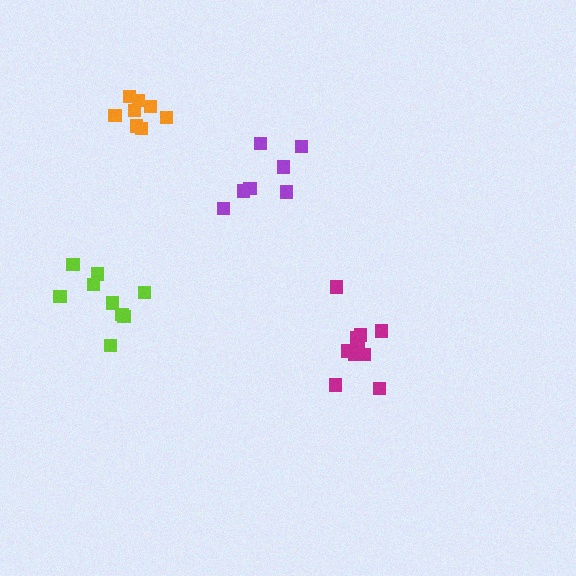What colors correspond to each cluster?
The clusters are colored: magenta, purple, orange, lime.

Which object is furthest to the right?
The magenta cluster is rightmost.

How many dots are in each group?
Group 1: 10 dots, Group 2: 7 dots, Group 3: 8 dots, Group 4: 9 dots (34 total).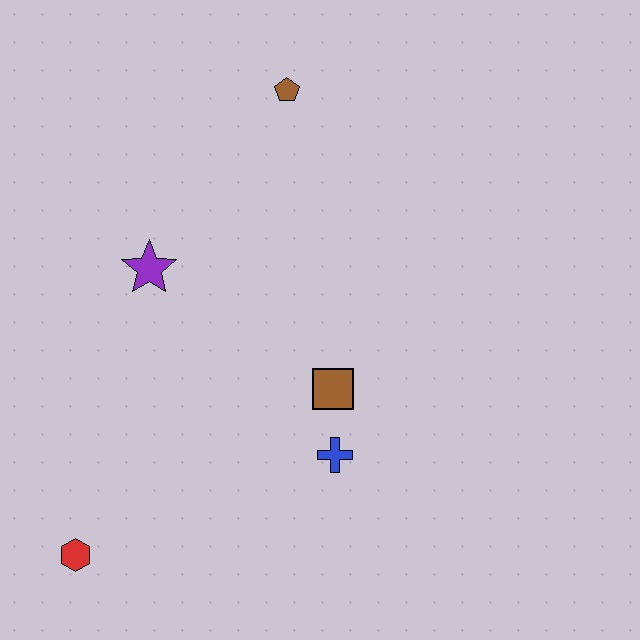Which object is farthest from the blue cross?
The brown pentagon is farthest from the blue cross.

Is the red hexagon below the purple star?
Yes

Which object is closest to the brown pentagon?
The purple star is closest to the brown pentagon.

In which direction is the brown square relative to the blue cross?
The brown square is above the blue cross.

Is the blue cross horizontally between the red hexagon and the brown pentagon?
No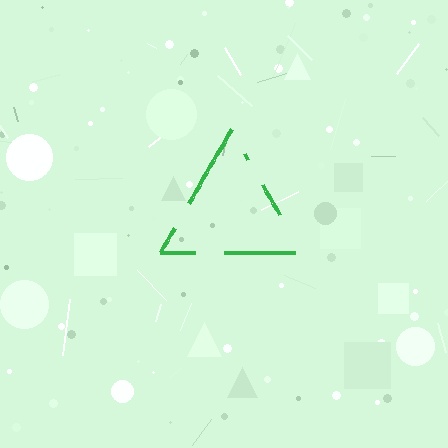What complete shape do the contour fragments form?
The contour fragments form a triangle.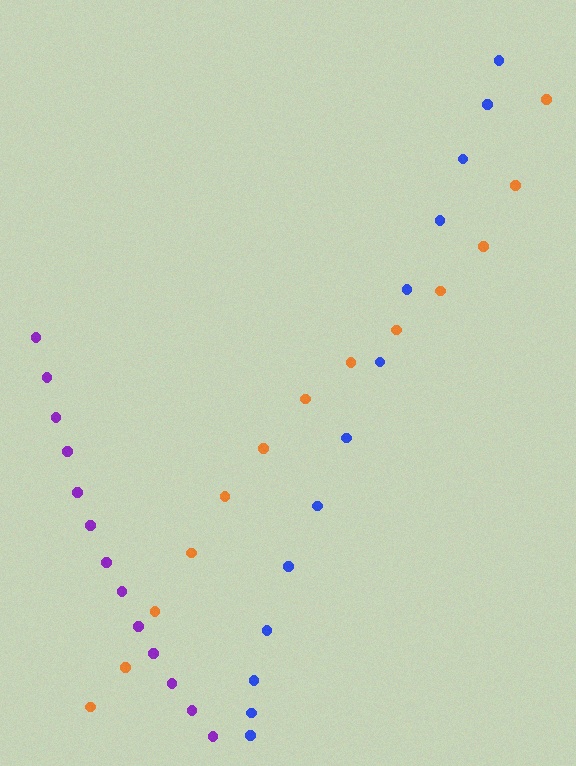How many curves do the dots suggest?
There are 3 distinct paths.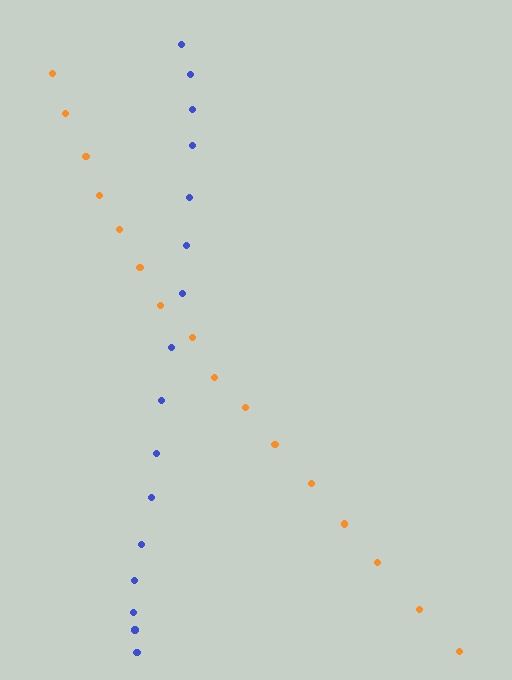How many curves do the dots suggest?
There are 2 distinct paths.